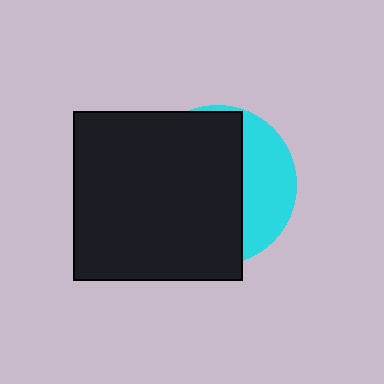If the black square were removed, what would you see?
You would see the complete cyan circle.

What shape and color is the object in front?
The object in front is a black square.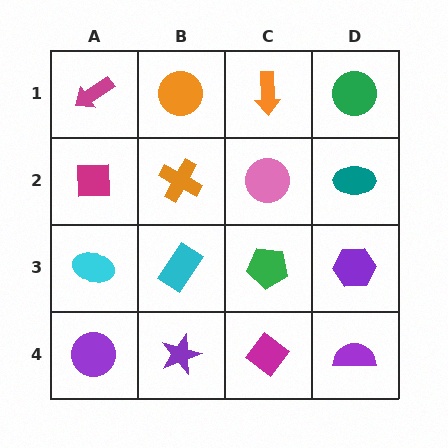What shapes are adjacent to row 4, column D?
A purple hexagon (row 3, column D), a magenta diamond (row 4, column C).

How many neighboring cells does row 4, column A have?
2.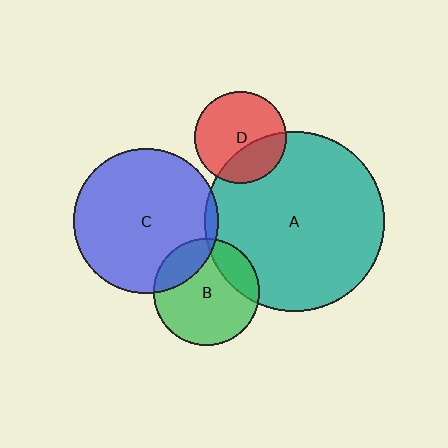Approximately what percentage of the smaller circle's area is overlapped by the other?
Approximately 30%.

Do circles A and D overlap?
Yes.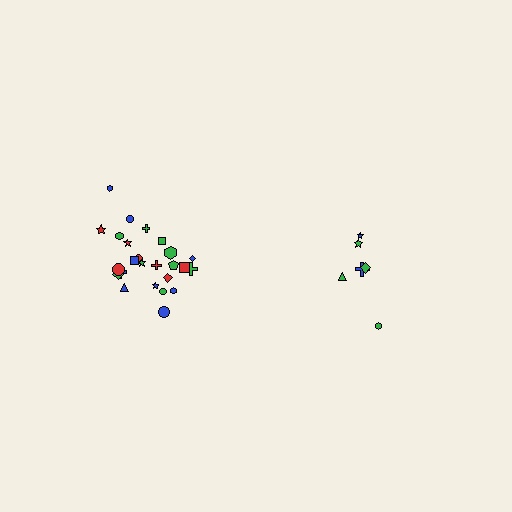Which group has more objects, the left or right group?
The left group.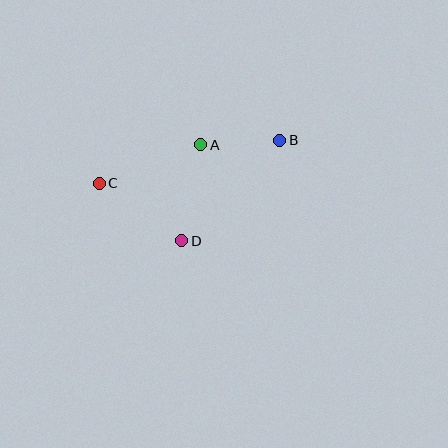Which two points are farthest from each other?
Points B and C are farthest from each other.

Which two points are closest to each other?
Points A and B are closest to each other.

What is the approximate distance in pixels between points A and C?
The distance between A and C is approximately 109 pixels.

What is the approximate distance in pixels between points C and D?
The distance between C and D is approximately 100 pixels.